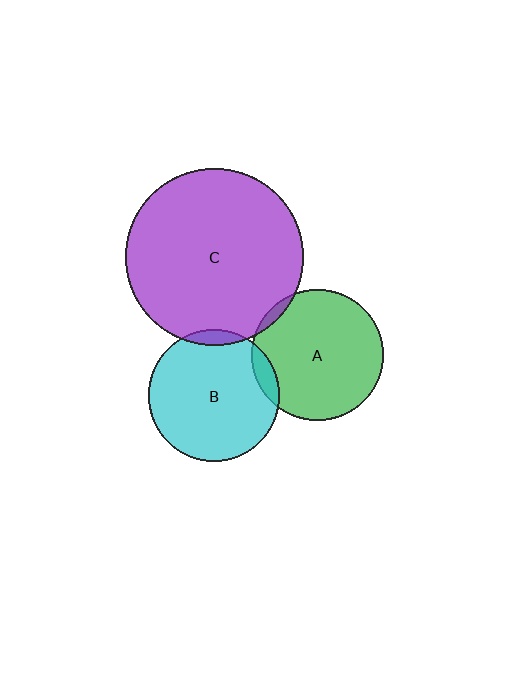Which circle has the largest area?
Circle C (purple).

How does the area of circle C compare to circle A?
Approximately 1.8 times.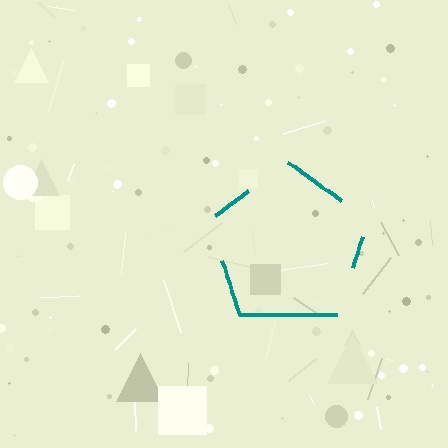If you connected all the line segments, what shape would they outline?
They would outline a pentagon.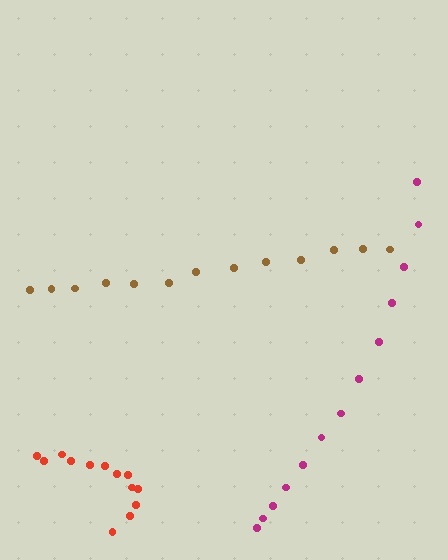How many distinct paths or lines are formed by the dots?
There are 3 distinct paths.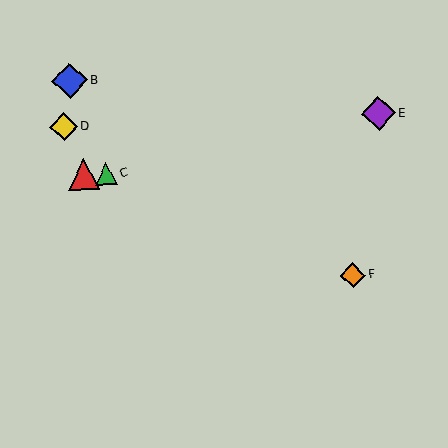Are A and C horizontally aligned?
Yes, both are at y≈175.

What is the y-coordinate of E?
Object E is at y≈114.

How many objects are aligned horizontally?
2 objects (A, C) are aligned horizontally.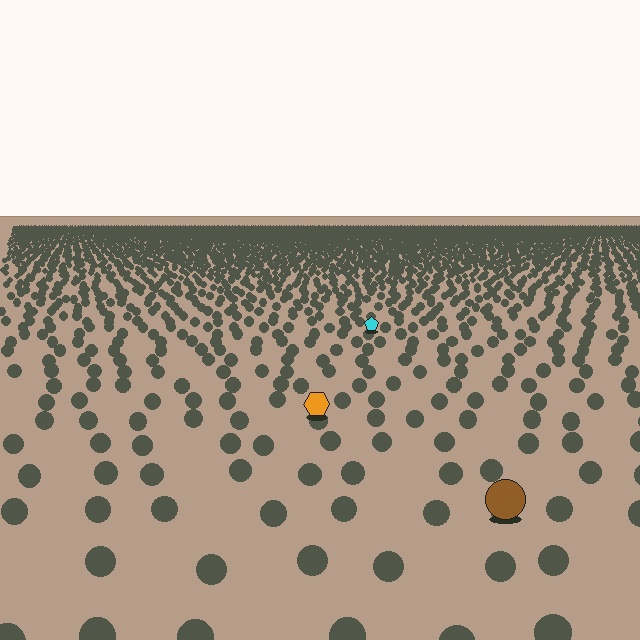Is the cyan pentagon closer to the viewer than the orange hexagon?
No. The orange hexagon is closer — you can tell from the texture gradient: the ground texture is coarser near it.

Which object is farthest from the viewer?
The cyan pentagon is farthest from the viewer. It appears smaller and the ground texture around it is denser.